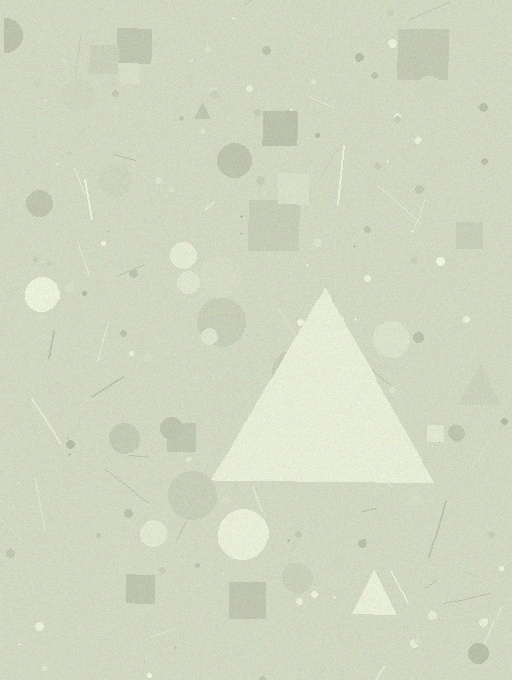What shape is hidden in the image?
A triangle is hidden in the image.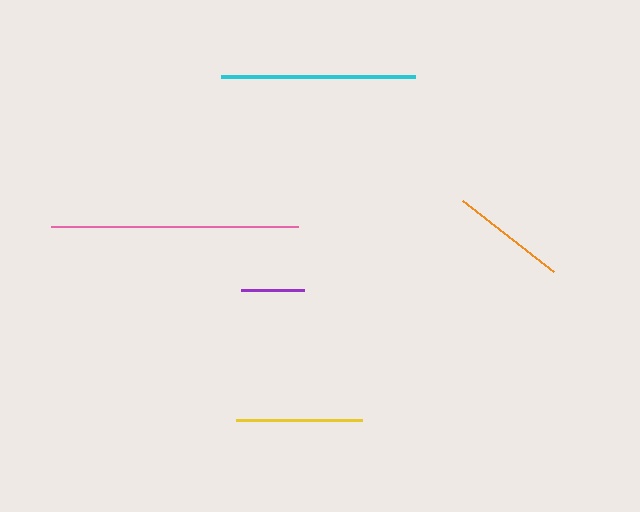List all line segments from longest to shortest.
From longest to shortest: pink, cyan, yellow, orange, purple.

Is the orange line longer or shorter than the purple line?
The orange line is longer than the purple line.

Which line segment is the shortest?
The purple line is the shortest at approximately 63 pixels.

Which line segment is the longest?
The pink line is the longest at approximately 247 pixels.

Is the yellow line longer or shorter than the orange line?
The yellow line is longer than the orange line.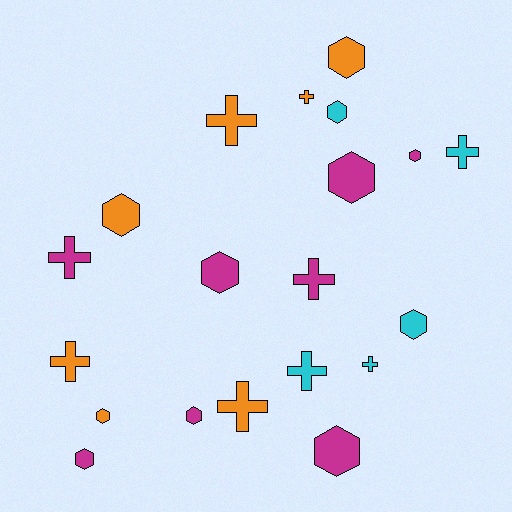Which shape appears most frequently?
Hexagon, with 11 objects.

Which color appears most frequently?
Magenta, with 8 objects.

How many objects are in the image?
There are 20 objects.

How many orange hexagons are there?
There are 3 orange hexagons.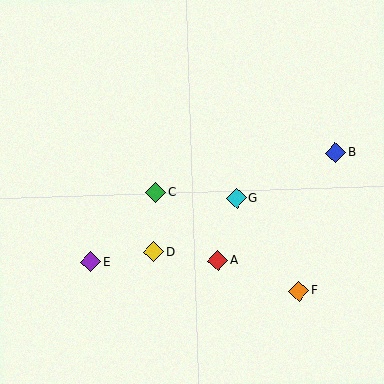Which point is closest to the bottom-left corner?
Point E is closest to the bottom-left corner.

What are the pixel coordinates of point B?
Point B is at (336, 152).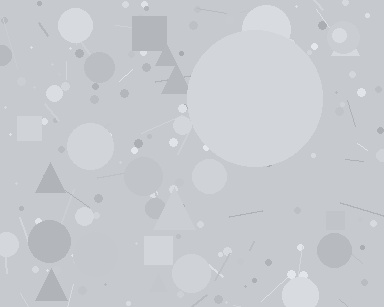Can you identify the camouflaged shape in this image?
The camouflaged shape is a circle.